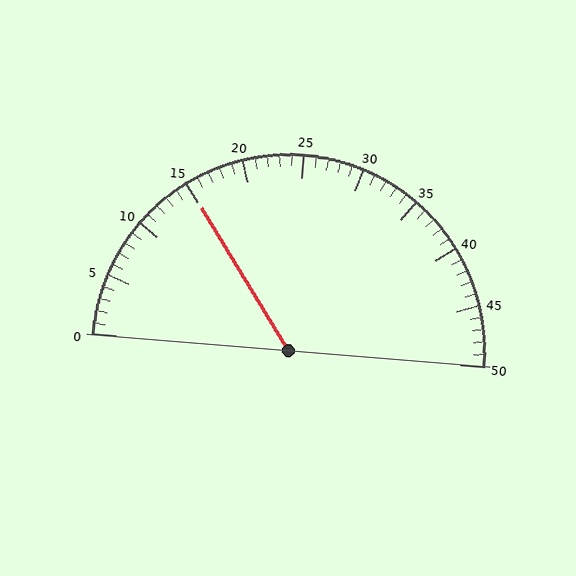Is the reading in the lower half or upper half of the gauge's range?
The reading is in the lower half of the range (0 to 50).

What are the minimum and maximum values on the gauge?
The gauge ranges from 0 to 50.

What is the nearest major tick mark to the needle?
The nearest major tick mark is 15.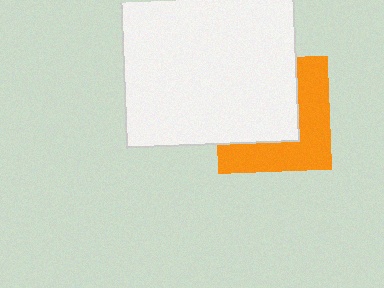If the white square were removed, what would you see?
You would see the complete orange square.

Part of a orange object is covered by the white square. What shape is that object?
It is a square.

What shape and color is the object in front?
The object in front is a white square.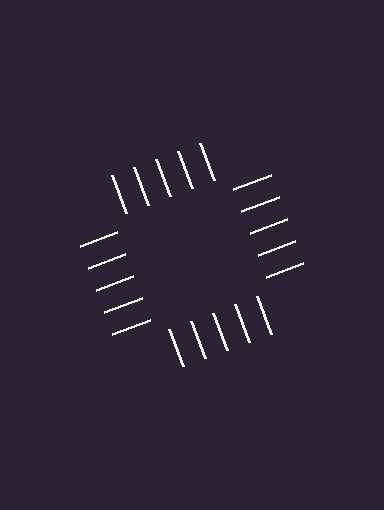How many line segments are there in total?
20 — 5 along each of the 4 edges.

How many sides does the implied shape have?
4 sides — the line-ends trace a square.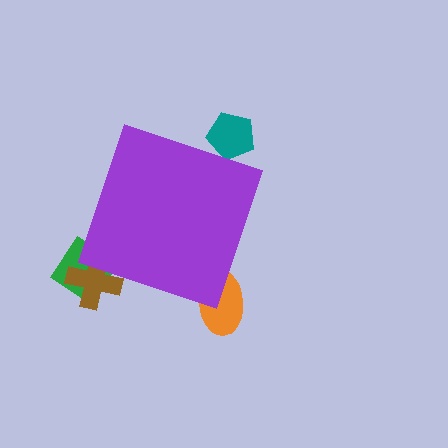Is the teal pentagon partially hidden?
Yes, the teal pentagon is partially hidden behind the purple diamond.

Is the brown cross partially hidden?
Yes, the brown cross is partially hidden behind the purple diamond.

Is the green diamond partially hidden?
Yes, the green diamond is partially hidden behind the purple diamond.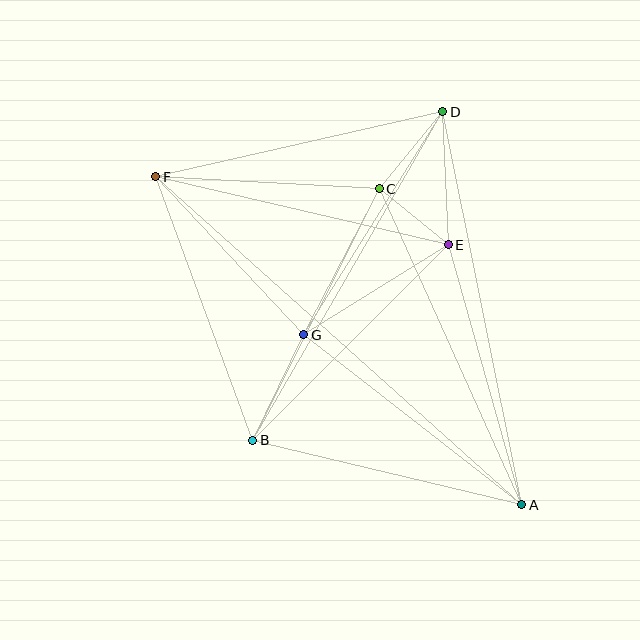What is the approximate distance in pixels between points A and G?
The distance between A and G is approximately 277 pixels.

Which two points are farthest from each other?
Points A and F are farthest from each other.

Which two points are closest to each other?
Points C and E are closest to each other.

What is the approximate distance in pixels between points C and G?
The distance between C and G is approximately 164 pixels.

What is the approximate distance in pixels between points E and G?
The distance between E and G is approximately 170 pixels.